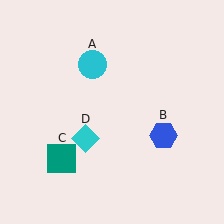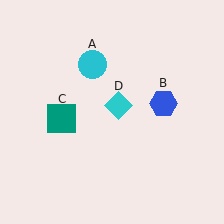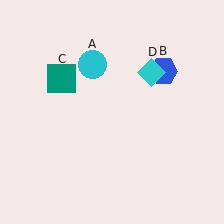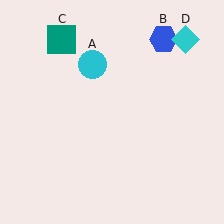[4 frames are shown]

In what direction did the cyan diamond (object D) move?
The cyan diamond (object D) moved up and to the right.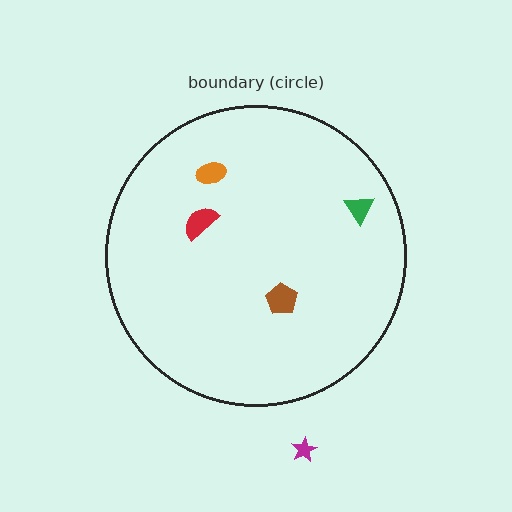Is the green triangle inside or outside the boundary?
Inside.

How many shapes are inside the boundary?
4 inside, 1 outside.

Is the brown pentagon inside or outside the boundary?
Inside.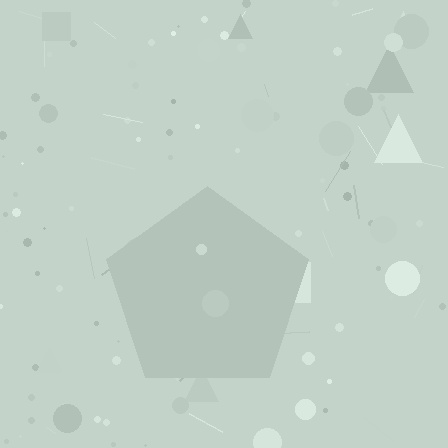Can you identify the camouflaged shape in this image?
The camouflaged shape is a pentagon.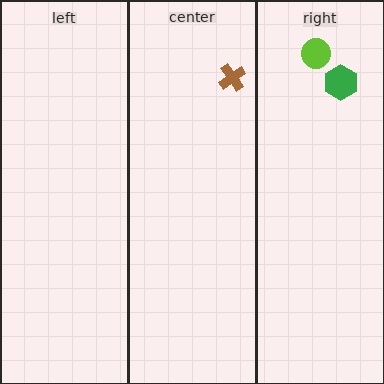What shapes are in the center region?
The brown cross.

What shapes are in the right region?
The green hexagon, the lime circle.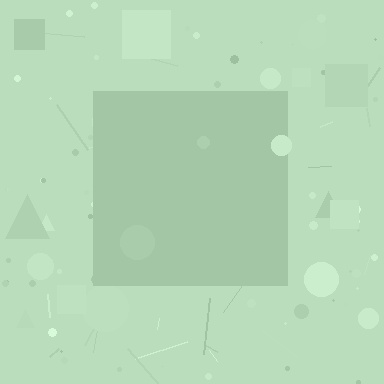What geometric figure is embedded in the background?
A square is embedded in the background.